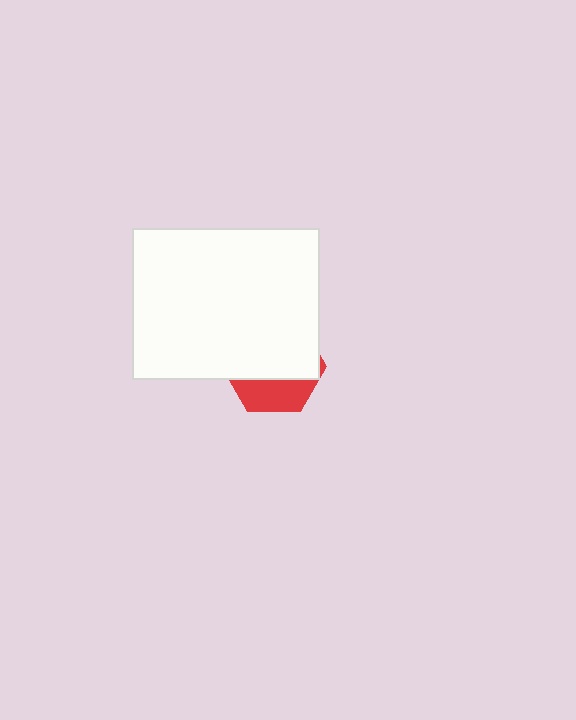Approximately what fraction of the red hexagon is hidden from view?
Roughly 66% of the red hexagon is hidden behind the white rectangle.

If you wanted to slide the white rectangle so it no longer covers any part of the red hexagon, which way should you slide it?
Slide it up — that is the most direct way to separate the two shapes.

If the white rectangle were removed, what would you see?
You would see the complete red hexagon.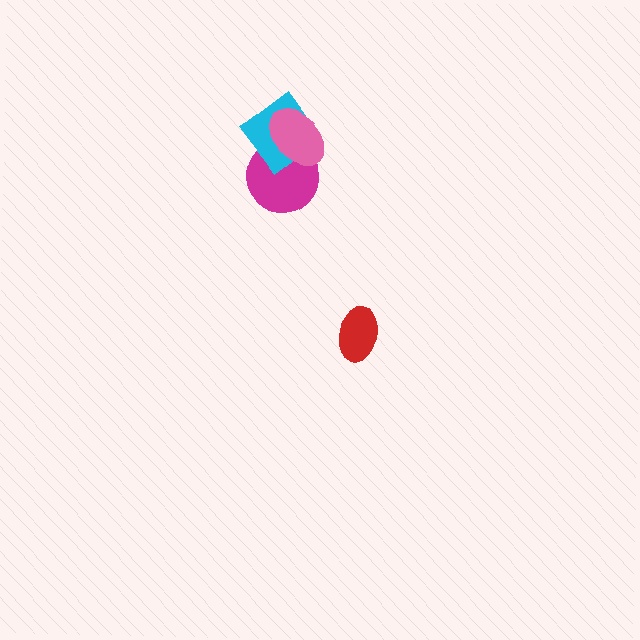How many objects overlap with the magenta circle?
2 objects overlap with the magenta circle.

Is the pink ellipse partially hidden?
No, no other shape covers it.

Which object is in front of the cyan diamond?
The pink ellipse is in front of the cyan diamond.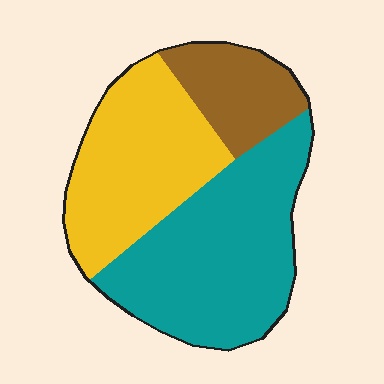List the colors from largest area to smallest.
From largest to smallest: teal, yellow, brown.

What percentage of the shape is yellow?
Yellow takes up about three eighths (3/8) of the shape.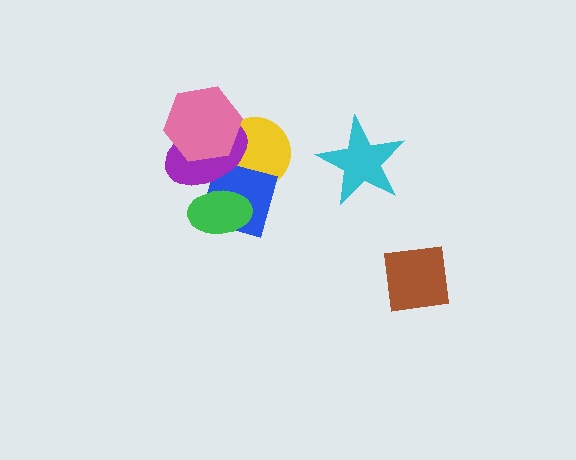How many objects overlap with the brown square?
0 objects overlap with the brown square.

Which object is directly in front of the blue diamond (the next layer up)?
The purple ellipse is directly in front of the blue diamond.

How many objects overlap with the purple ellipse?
4 objects overlap with the purple ellipse.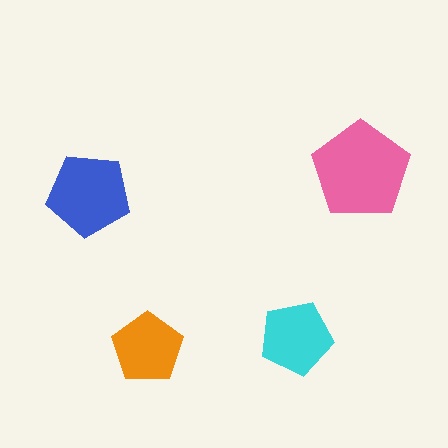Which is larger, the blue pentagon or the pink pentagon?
The pink one.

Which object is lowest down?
The orange pentagon is bottommost.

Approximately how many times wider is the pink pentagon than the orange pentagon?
About 1.5 times wider.